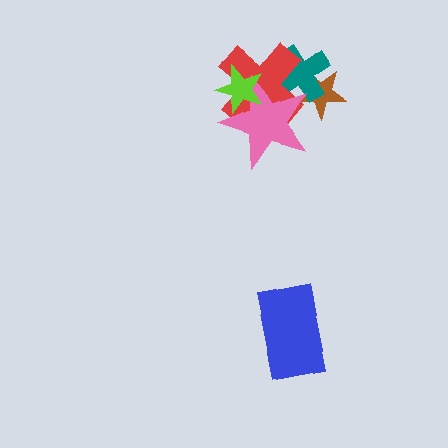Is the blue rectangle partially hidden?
No, no other shape covers it.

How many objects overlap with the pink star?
4 objects overlap with the pink star.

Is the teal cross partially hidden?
Yes, it is partially covered by another shape.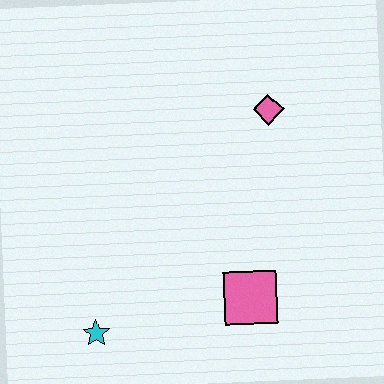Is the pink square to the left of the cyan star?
No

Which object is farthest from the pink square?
The pink diamond is farthest from the pink square.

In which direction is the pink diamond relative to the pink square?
The pink diamond is above the pink square.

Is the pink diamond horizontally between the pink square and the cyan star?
No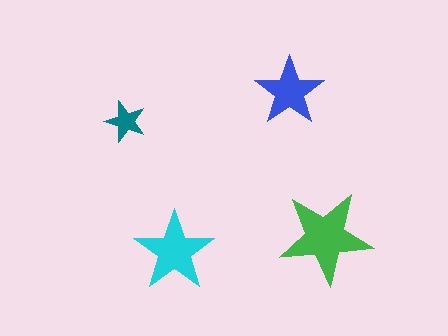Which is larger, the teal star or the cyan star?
The cyan one.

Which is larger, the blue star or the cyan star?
The cyan one.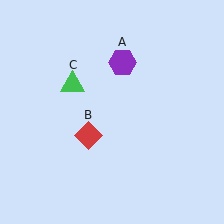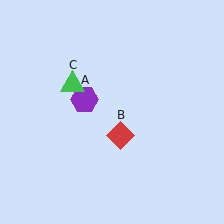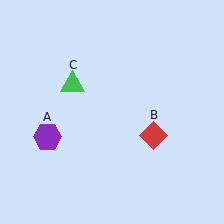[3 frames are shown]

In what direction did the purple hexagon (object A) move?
The purple hexagon (object A) moved down and to the left.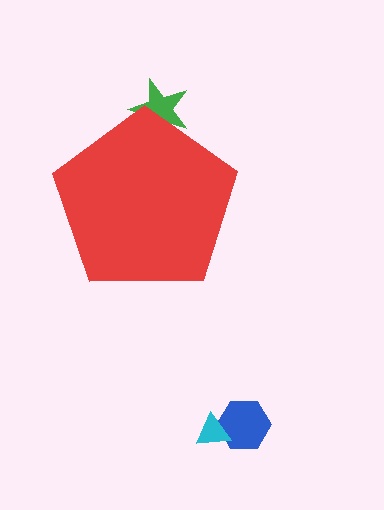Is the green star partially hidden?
Yes, the green star is partially hidden behind the red pentagon.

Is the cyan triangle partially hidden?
No, the cyan triangle is fully visible.